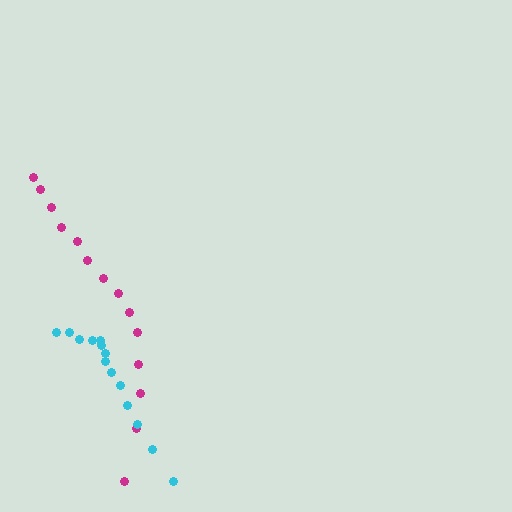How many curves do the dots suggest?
There are 2 distinct paths.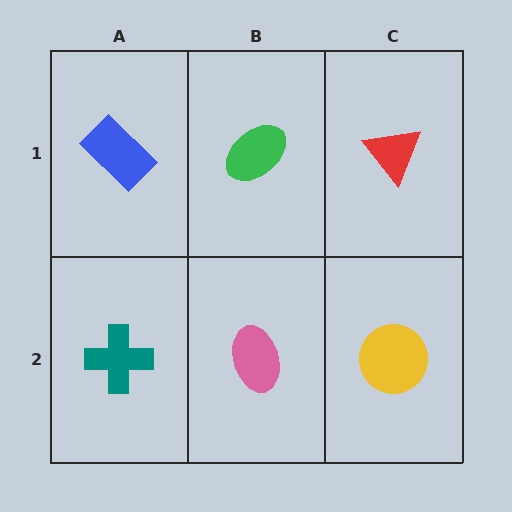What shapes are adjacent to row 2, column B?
A green ellipse (row 1, column B), a teal cross (row 2, column A), a yellow circle (row 2, column C).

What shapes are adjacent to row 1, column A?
A teal cross (row 2, column A), a green ellipse (row 1, column B).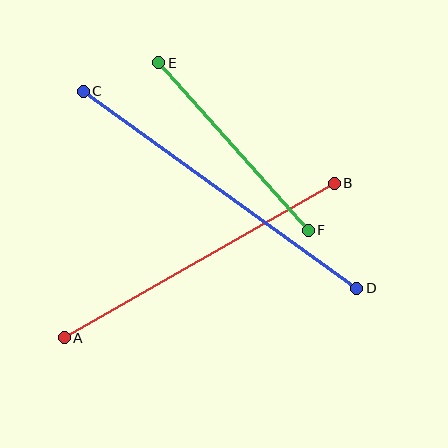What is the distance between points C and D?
The distance is approximately 337 pixels.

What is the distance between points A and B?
The distance is approximately 311 pixels.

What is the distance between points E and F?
The distance is approximately 224 pixels.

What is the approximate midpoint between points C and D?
The midpoint is at approximately (220, 190) pixels.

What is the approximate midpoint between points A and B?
The midpoint is at approximately (199, 260) pixels.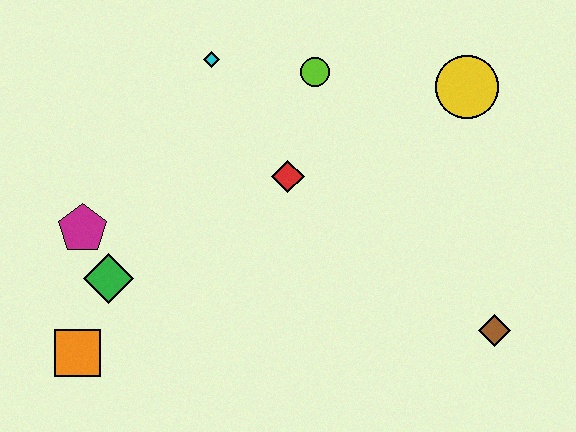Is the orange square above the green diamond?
No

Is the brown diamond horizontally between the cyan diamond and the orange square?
No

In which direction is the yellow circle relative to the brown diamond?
The yellow circle is above the brown diamond.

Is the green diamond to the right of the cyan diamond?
No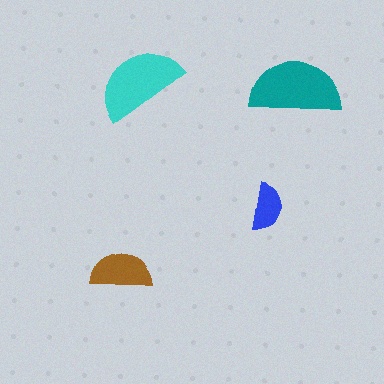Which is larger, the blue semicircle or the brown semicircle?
The brown one.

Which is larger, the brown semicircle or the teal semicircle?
The teal one.